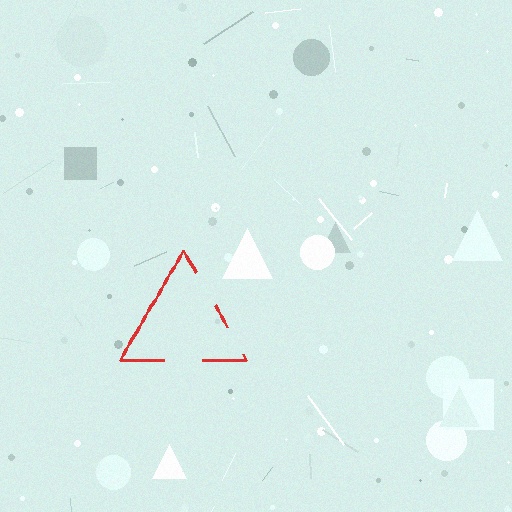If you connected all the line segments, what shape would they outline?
They would outline a triangle.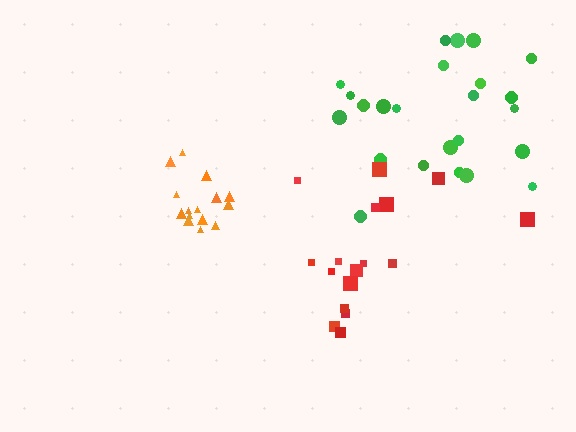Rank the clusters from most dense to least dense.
orange, red, green.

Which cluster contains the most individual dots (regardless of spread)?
Green (24).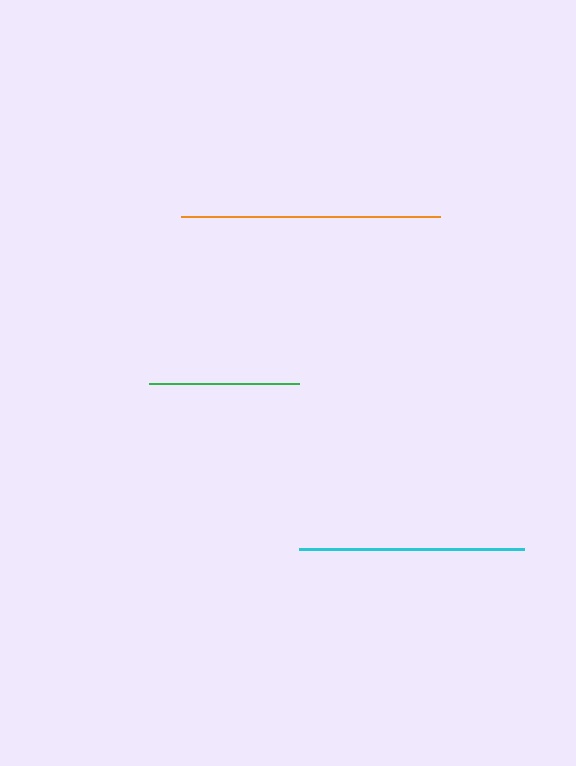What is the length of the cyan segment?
The cyan segment is approximately 224 pixels long.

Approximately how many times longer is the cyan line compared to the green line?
The cyan line is approximately 1.5 times the length of the green line.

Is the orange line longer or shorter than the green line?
The orange line is longer than the green line.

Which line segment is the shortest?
The green line is the shortest at approximately 149 pixels.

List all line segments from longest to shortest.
From longest to shortest: orange, cyan, green.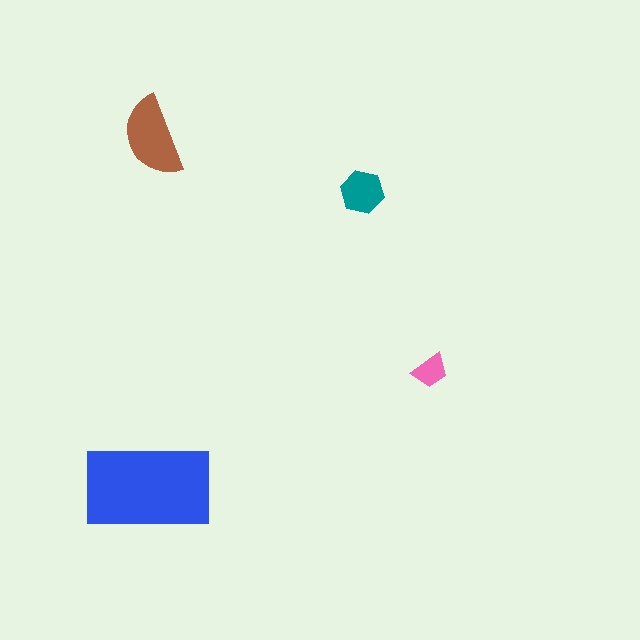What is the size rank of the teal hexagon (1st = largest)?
3rd.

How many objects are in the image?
There are 4 objects in the image.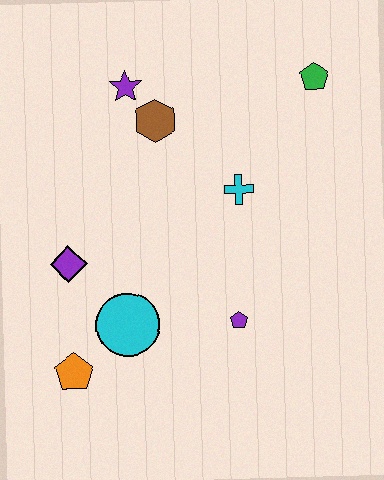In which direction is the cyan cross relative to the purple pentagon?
The cyan cross is above the purple pentagon.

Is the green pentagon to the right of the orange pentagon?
Yes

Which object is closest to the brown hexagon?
The purple star is closest to the brown hexagon.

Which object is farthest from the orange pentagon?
The green pentagon is farthest from the orange pentagon.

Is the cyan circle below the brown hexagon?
Yes